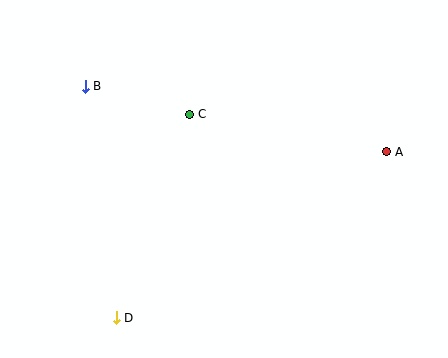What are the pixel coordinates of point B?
Point B is at (85, 86).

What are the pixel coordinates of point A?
Point A is at (387, 152).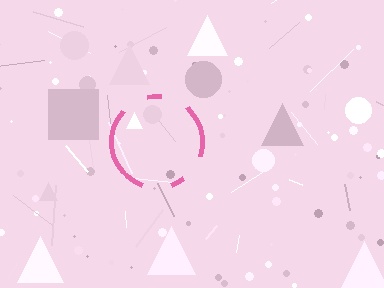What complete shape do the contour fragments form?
The contour fragments form a circle.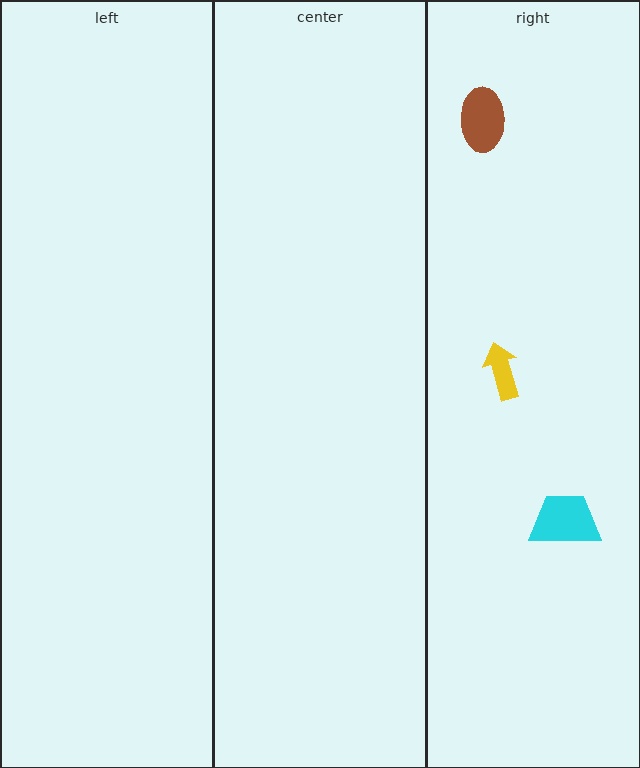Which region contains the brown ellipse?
The right region.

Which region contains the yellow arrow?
The right region.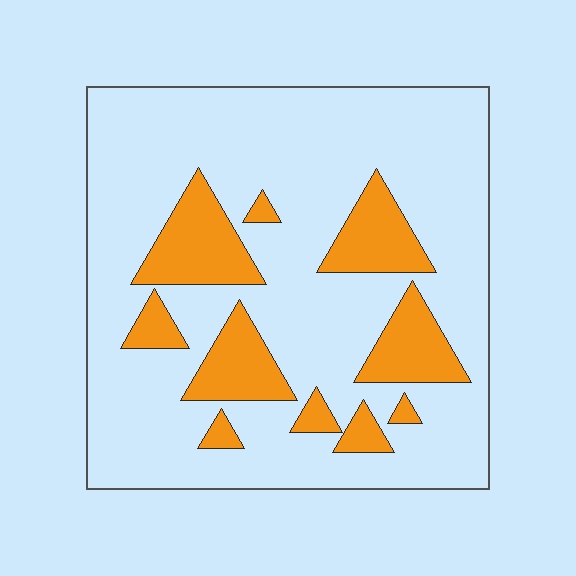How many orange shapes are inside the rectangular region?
10.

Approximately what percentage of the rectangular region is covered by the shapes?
Approximately 20%.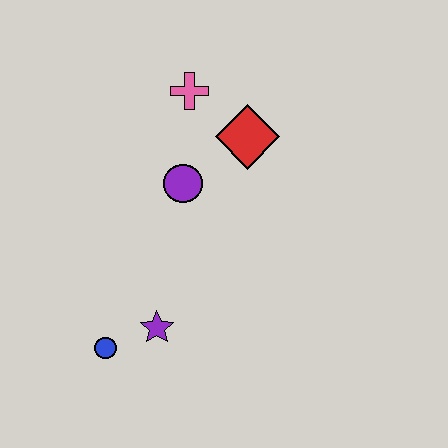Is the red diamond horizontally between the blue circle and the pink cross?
No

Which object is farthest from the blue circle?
The pink cross is farthest from the blue circle.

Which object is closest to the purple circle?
The red diamond is closest to the purple circle.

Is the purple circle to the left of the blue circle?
No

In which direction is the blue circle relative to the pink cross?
The blue circle is below the pink cross.